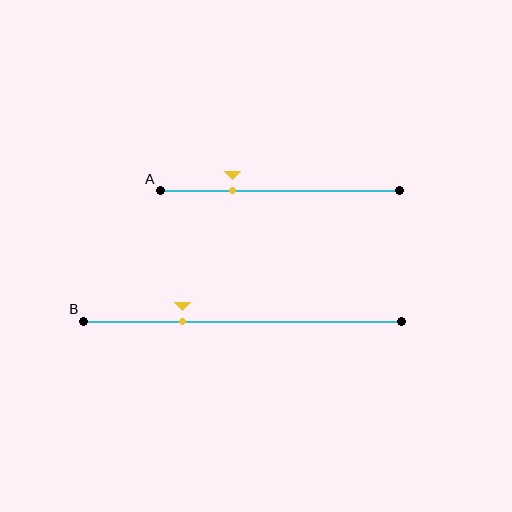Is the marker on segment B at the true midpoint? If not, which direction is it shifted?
No, the marker on segment B is shifted to the left by about 19% of the segment length.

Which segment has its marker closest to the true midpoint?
Segment B has its marker closest to the true midpoint.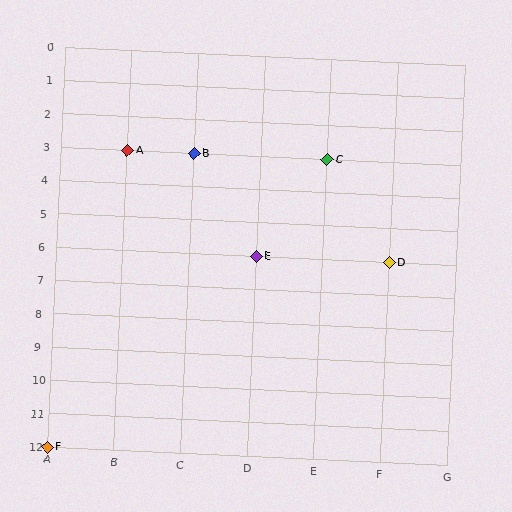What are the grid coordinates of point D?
Point D is at grid coordinates (F, 6).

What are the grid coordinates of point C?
Point C is at grid coordinates (E, 3).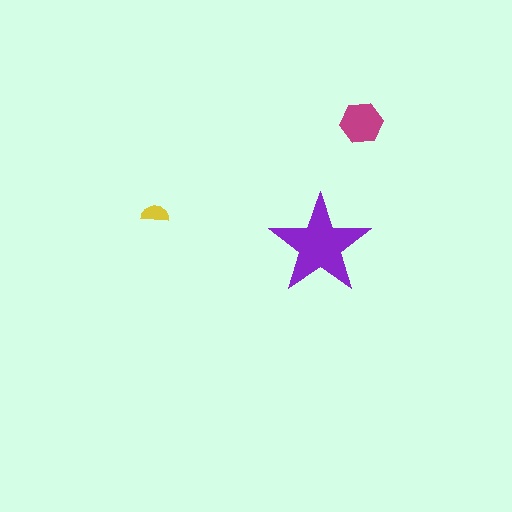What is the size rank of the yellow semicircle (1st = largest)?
3rd.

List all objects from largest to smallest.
The purple star, the magenta hexagon, the yellow semicircle.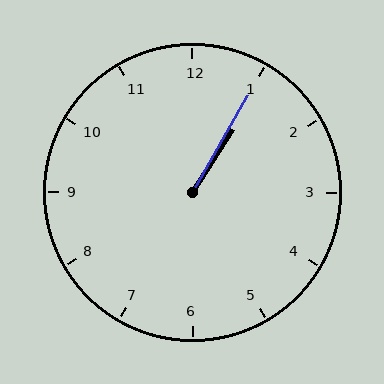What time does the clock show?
1:05.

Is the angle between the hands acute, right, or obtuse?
It is acute.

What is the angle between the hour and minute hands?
Approximately 2 degrees.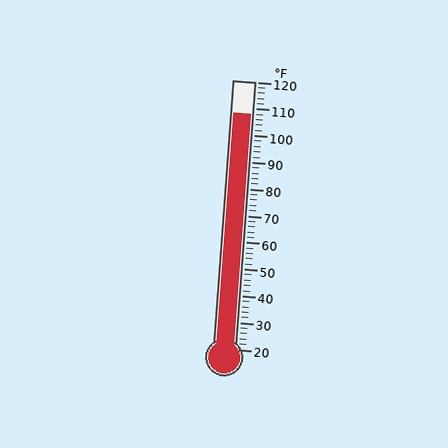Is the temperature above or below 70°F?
The temperature is above 70°F.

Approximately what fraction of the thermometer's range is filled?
The thermometer is filled to approximately 90% of its range.